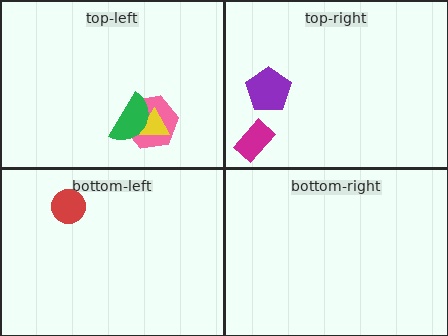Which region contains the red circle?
The bottom-left region.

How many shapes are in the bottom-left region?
1.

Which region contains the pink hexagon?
The top-left region.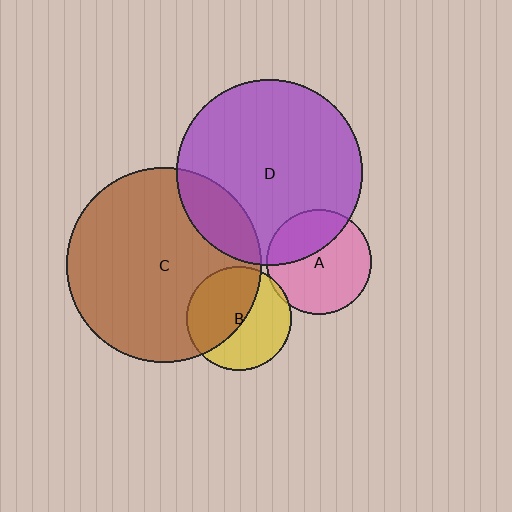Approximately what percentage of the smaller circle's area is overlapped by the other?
Approximately 50%.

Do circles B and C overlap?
Yes.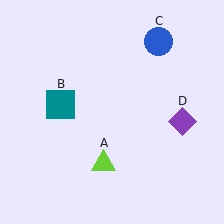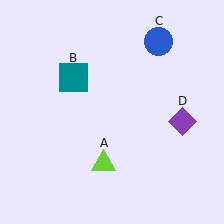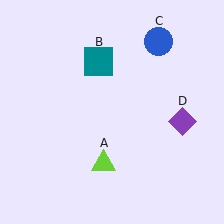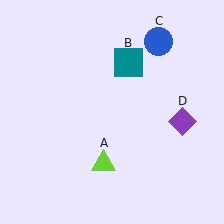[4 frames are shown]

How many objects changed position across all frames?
1 object changed position: teal square (object B).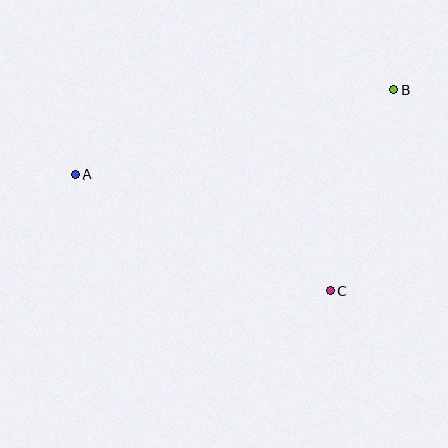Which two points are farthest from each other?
Points A and B are farthest from each other.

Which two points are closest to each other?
Points B and C are closest to each other.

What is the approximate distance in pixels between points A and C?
The distance between A and C is approximately 280 pixels.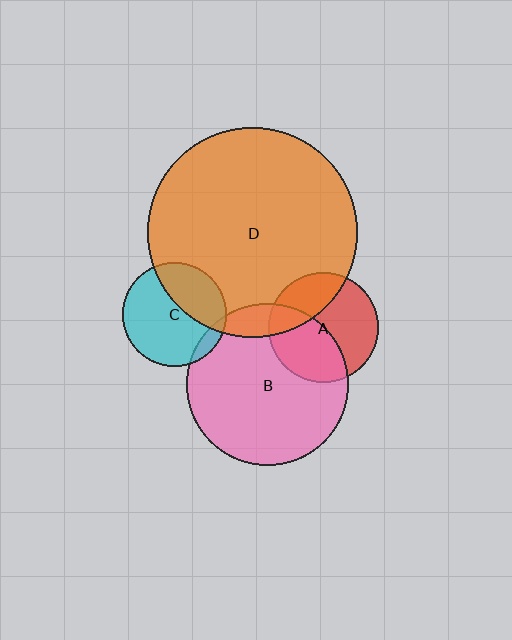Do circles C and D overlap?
Yes.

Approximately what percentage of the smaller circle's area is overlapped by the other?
Approximately 35%.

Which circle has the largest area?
Circle D (orange).